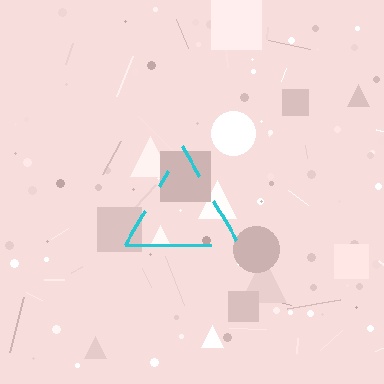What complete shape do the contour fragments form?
The contour fragments form a triangle.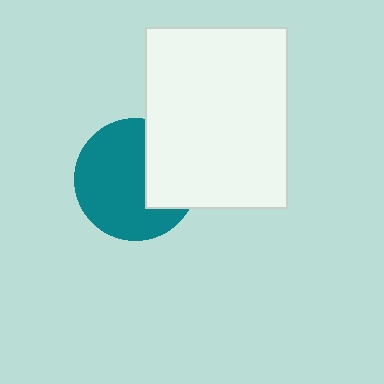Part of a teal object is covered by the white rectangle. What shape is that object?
It is a circle.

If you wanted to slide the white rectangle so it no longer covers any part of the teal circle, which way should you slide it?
Slide it right — that is the most direct way to separate the two shapes.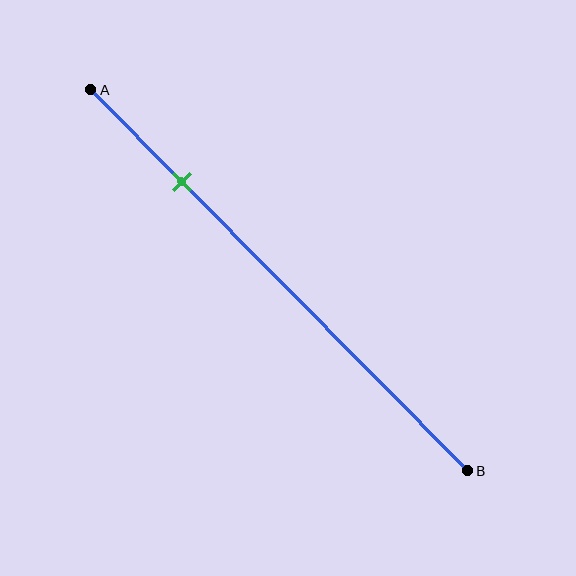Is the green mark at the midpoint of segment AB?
No, the mark is at about 25% from A, not at the 50% midpoint.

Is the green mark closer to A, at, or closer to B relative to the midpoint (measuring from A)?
The green mark is closer to point A than the midpoint of segment AB.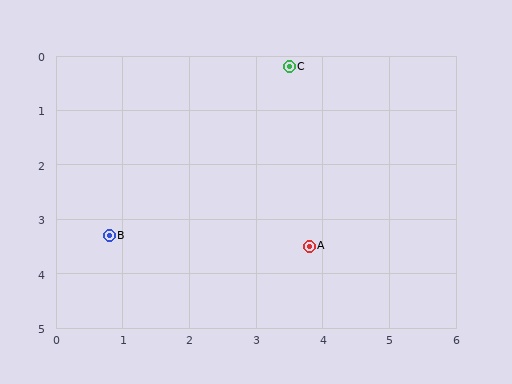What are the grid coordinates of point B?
Point B is at approximately (0.8, 3.3).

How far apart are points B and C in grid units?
Points B and C are about 4.1 grid units apart.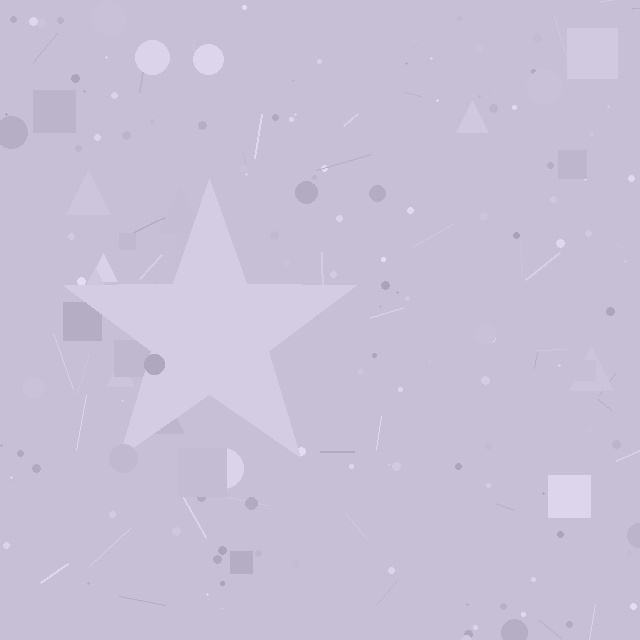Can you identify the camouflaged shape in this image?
The camouflaged shape is a star.